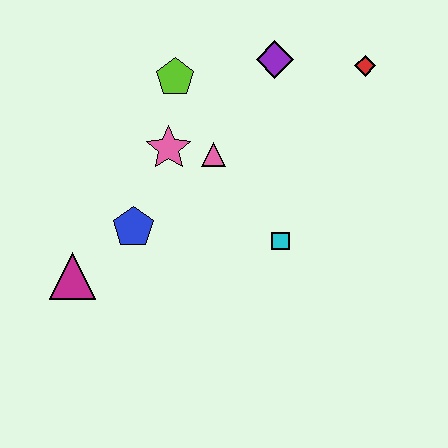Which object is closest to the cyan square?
The pink triangle is closest to the cyan square.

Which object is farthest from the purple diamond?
The magenta triangle is farthest from the purple diamond.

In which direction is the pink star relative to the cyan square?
The pink star is to the left of the cyan square.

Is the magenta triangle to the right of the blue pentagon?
No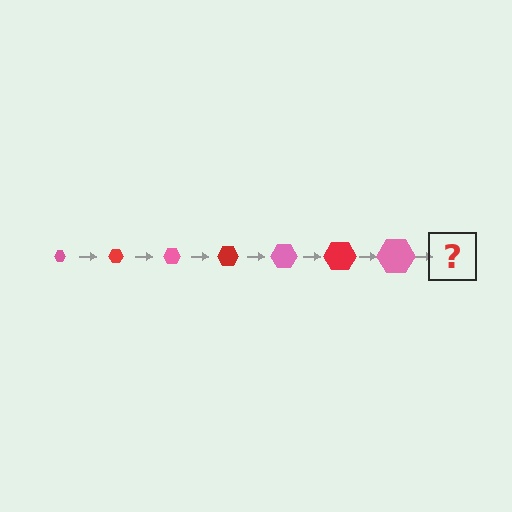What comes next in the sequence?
The next element should be a red hexagon, larger than the previous one.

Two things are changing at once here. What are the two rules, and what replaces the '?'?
The two rules are that the hexagon grows larger each step and the color cycles through pink and red. The '?' should be a red hexagon, larger than the previous one.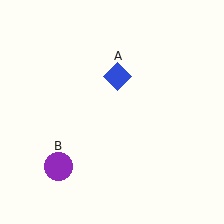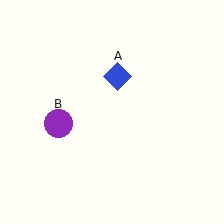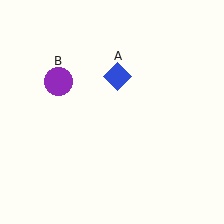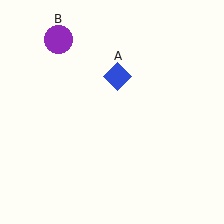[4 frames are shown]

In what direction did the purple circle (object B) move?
The purple circle (object B) moved up.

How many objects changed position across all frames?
1 object changed position: purple circle (object B).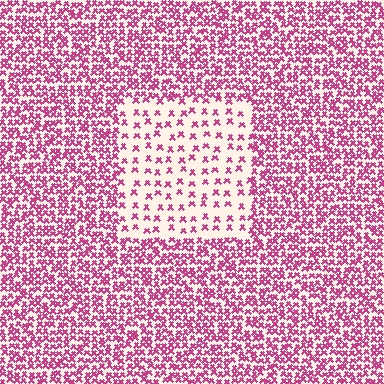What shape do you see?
I see a rectangle.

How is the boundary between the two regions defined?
The boundary is defined by a change in element density (approximately 2.8x ratio). All elements are the same color, size, and shape.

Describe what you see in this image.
The image contains small magenta elements arranged at two different densities. A rectangle-shaped region is visible where the elements are less densely packed than the surrounding area.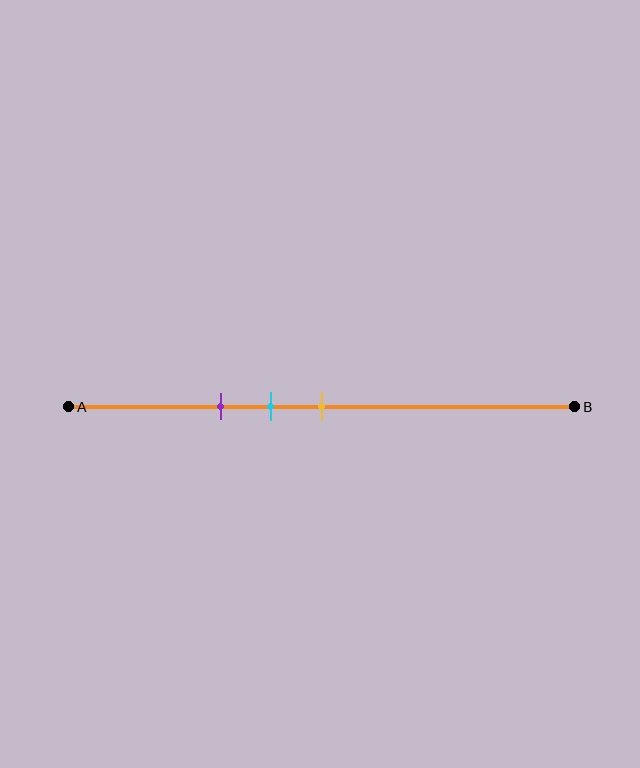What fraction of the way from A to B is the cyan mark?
The cyan mark is approximately 40% (0.4) of the way from A to B.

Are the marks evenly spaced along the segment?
Yes, the marks are approximately evenly spaced.